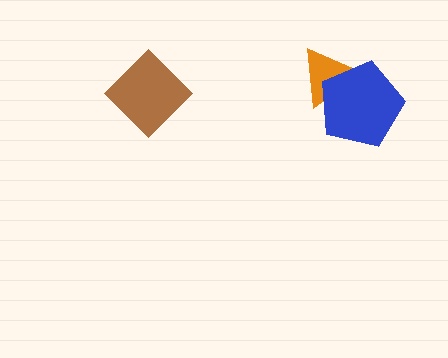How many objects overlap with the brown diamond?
0 objects overlap with the brown diamond.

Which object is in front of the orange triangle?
The blue pentagon is in front of the orange triangle.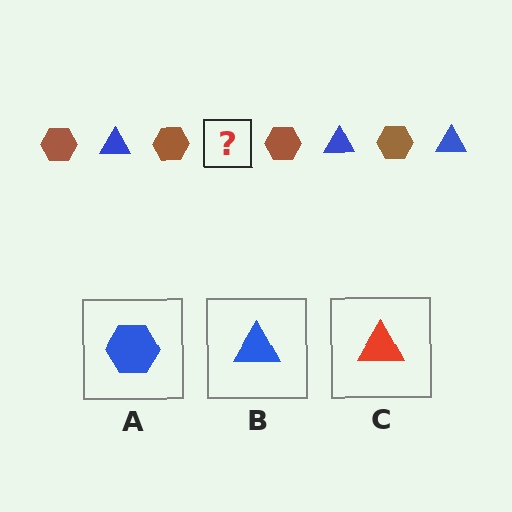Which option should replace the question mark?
Option B.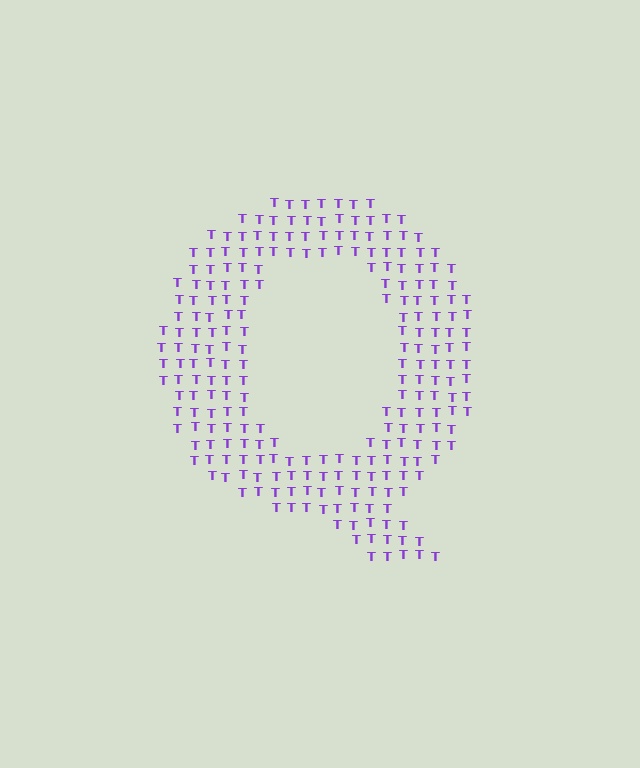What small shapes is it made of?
It is made of small letter T's.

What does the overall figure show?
The overall figure shows the letter Q.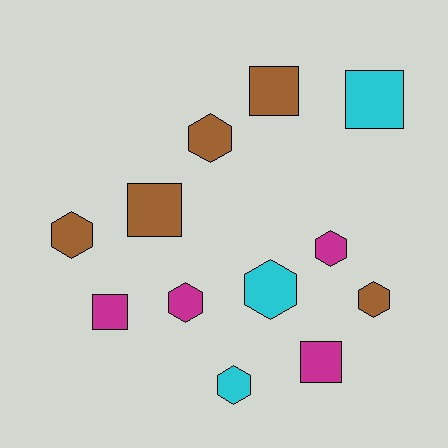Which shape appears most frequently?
Hexagon, with 7 objects.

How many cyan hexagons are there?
There are 2 cyan hexagons.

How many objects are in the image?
There are 12 objects.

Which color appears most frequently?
Brown, with 5 objects.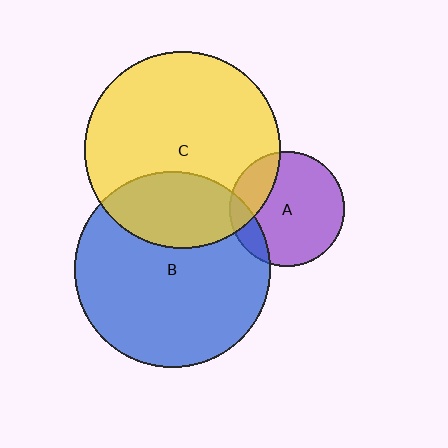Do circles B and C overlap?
Yes.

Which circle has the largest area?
Circle B (blue).